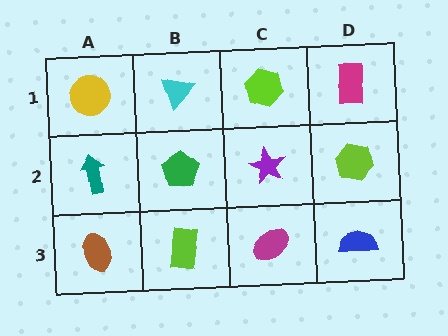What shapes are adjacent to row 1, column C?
A purple star (row 2, column C), a cyan triangle (row 1, column B), a magenta rectangle (row 1, column D).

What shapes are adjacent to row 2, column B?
A cyan triangle (row 1, column B), a lime rectangle (row 3, column B), a teal arrow (row 2, column A), a purple star (row 2, column C).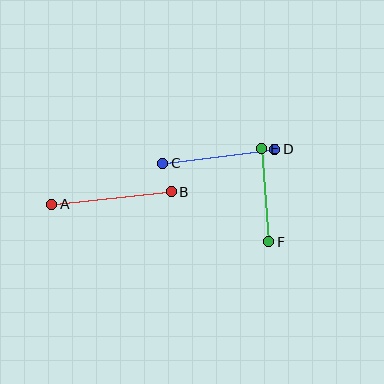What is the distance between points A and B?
The distance is approximately 120 pixels.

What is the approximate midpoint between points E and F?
The midpoint is at approximately (265, 195) pixels.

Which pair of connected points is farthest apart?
Points A and B are farthest apart.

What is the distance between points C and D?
The distance is approximately 113 pixels.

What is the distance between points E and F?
The distance is approximately 93 pixels.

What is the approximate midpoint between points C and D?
The midpoint is at approximately (219, 156) pixels.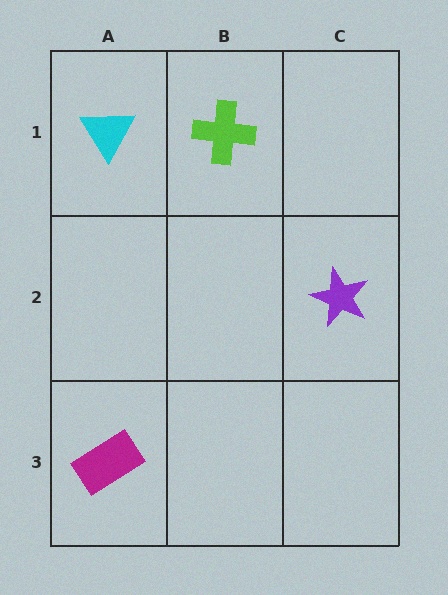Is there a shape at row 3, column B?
No, that cell is empty.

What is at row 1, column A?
A cyan triangle.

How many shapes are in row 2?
1 shape.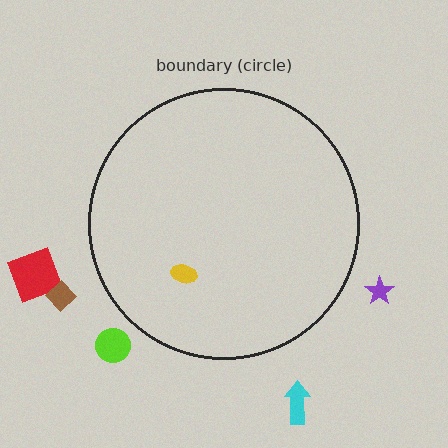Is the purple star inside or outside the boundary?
Outside.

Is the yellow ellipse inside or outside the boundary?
Inside.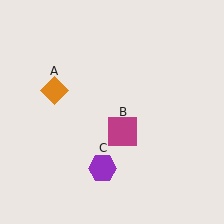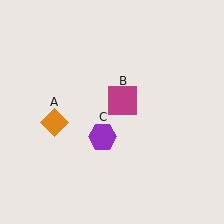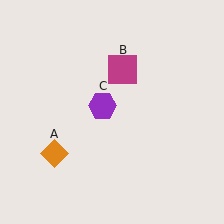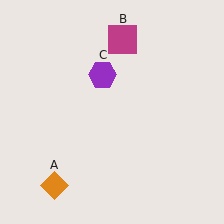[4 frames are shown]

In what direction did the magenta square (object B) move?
The magenta square (object B) moved up.